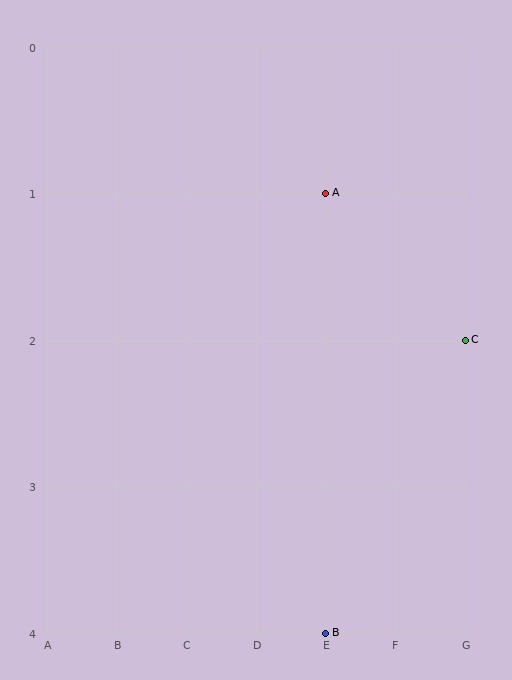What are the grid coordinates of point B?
Point B is at grid coordinates (E, 4).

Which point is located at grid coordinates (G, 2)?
Point C is at (G, 2).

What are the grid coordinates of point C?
Point C is at grid coordinates (G, 2).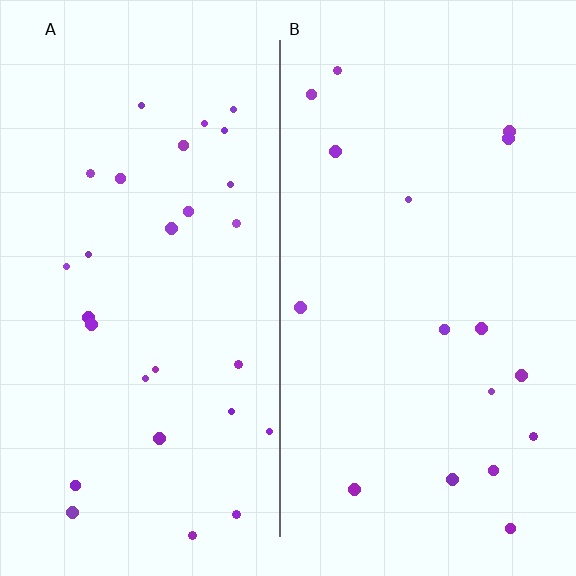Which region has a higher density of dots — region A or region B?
A (the left).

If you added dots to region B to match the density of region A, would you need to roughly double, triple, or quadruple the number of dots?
Approximately double.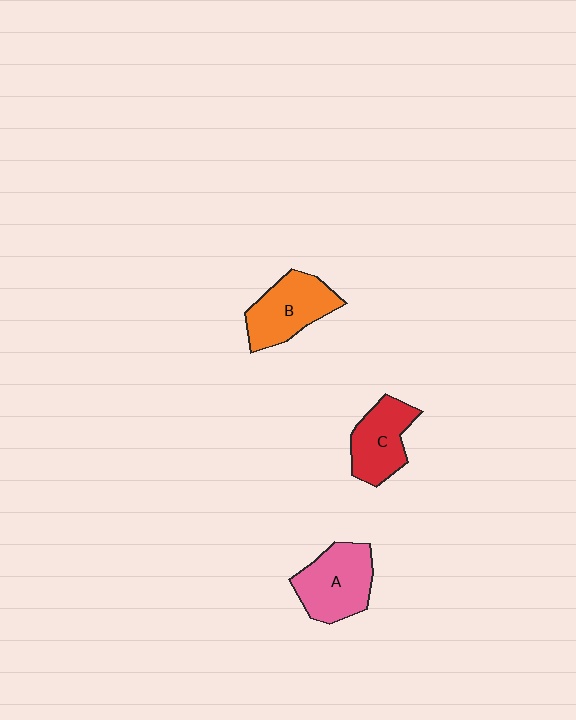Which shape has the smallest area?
Shape C (red).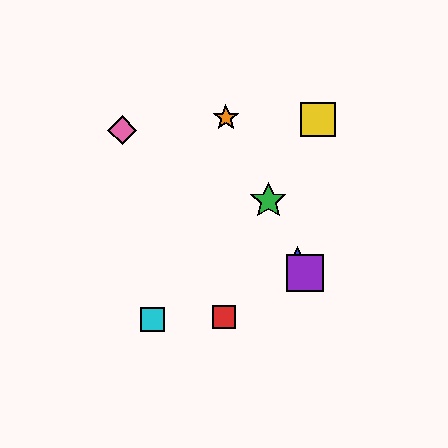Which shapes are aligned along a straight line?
The blue star, the green star, the purple square, the orange star are aligned along a straight line.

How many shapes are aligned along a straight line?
4 shapes (the blue star, the green star, the purple square, the orange star) are aligned along a straight line.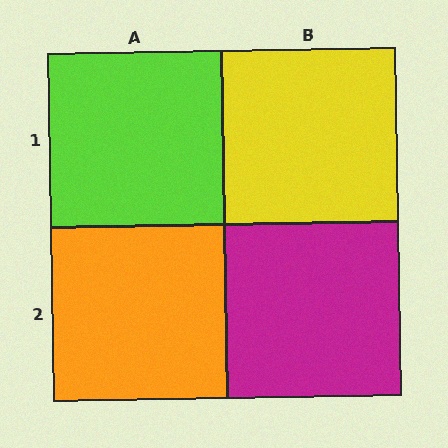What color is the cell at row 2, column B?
Magenta.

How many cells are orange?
1 cell is orange.